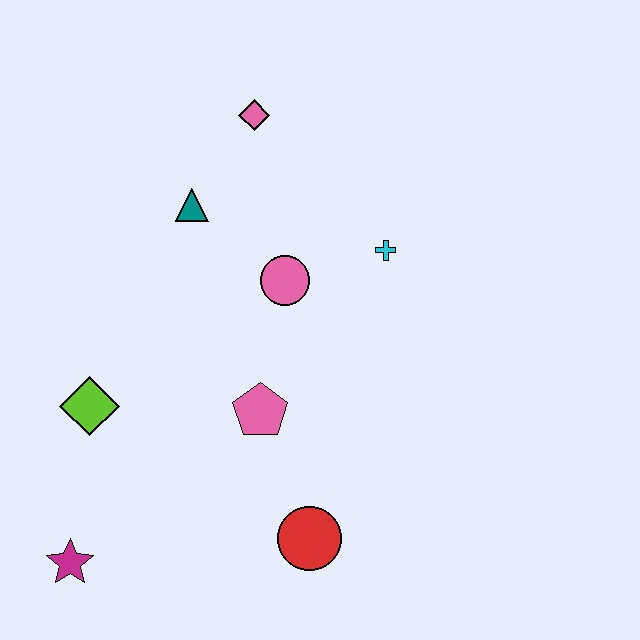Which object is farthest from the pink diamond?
The magenta star is farthest from the pink diamond.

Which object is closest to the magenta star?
The lime diamond is closest to the magenta star.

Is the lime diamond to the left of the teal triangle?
Yes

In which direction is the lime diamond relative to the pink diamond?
The lime diamond is below the pink diamond.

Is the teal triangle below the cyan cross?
No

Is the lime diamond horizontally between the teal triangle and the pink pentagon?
No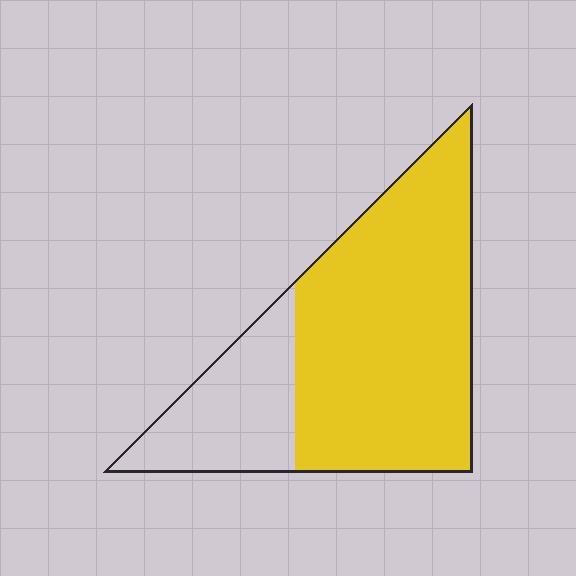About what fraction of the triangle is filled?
About three quarters (3/4).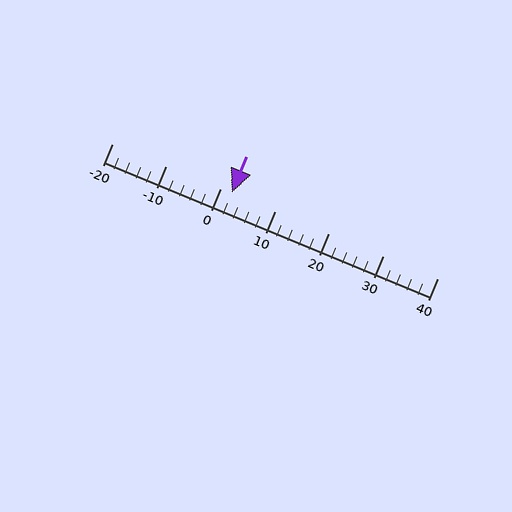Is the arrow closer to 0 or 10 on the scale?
The arrow is closer to 0.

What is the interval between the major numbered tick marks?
The major tick marks are spaced 10 units apart.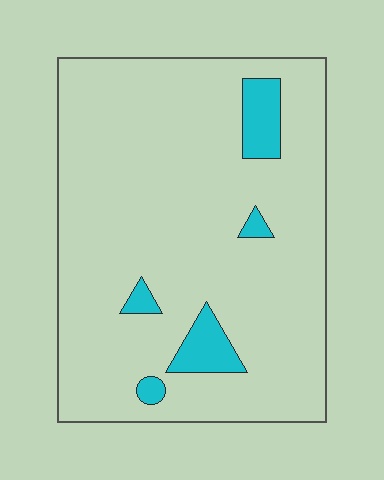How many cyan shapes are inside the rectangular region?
5.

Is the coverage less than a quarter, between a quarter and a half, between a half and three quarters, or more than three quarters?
Less than a quarter.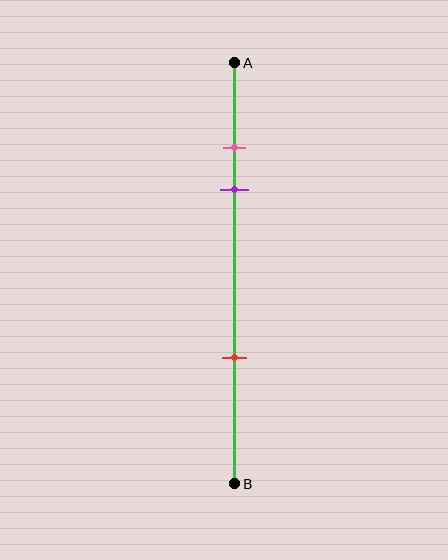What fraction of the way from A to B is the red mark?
The red mark is approximately 70% (0.7) of the way from A to B.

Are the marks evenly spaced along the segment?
No, the marks are not evenly spaced.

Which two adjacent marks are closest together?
The pink and purple marks are the closest adjacent pair.